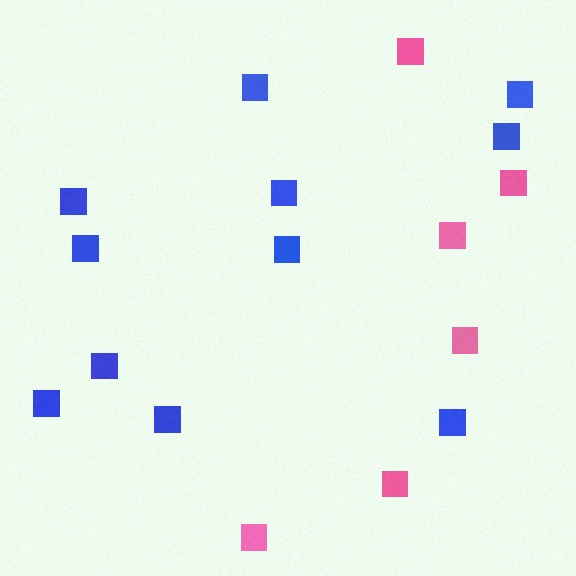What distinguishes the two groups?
There are 2 groups: one group of pink squares (6) and one group of blue squares (11).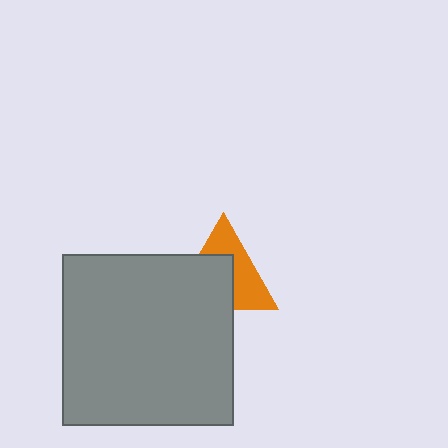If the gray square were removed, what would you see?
You would see the complete orange triangle.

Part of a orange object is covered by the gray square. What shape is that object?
It is a triangle.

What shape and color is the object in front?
The object in front is a gray square.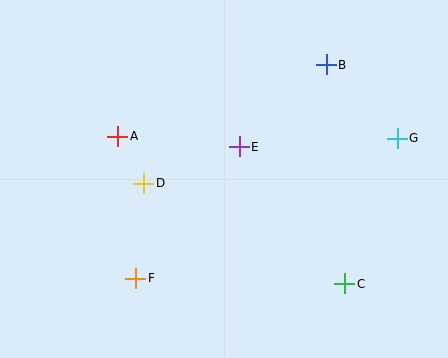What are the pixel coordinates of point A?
Point A is at (118, 136).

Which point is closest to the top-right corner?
Point B is closest to the top-right corner.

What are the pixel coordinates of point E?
Point E is at (239, 147).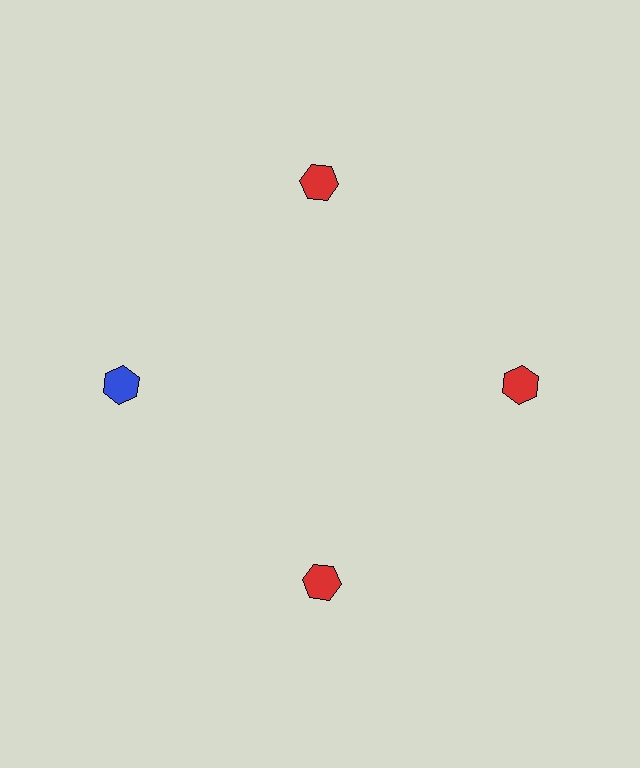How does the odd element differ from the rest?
It has a different color: blue instead of red.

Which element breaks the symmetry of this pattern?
The blue hexagon at roughly the 9 o'clock position breaks the symmetry. All other shapes are red hexagons.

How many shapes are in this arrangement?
There are 4 shapes arranged in a ring pattern.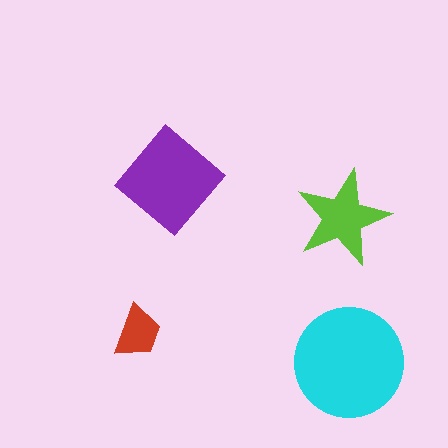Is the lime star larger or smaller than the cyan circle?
Smaller.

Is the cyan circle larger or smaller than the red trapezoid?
Larger.